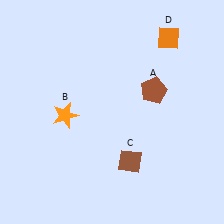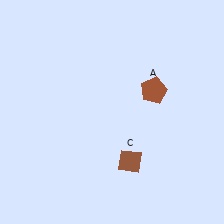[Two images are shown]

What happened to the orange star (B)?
The orange star (B) was removed in Image 2. It was in the bottom-left area of Image 1.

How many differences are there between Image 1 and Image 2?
There are 2 differences between the two images.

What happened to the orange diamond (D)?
The orange diamond (D) was removed in Image 2. It was in the top-right area of Image 1.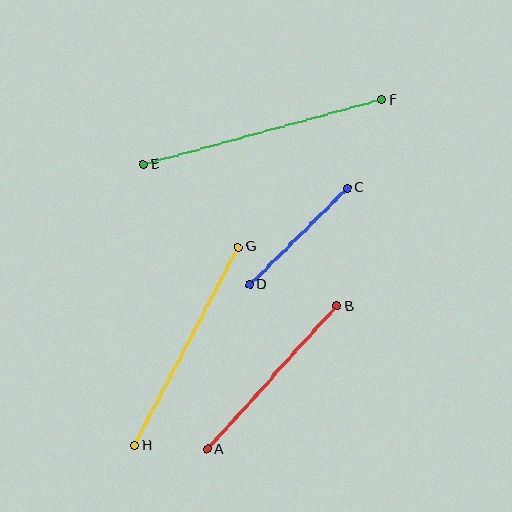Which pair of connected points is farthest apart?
Points E and F are farthest apart.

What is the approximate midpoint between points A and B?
The midpoint is at approximately (272, 378) pixels.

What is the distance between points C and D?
The distance is approximately 138 pixels.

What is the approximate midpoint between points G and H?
The midpoint is at approximately (186, 347) pixels.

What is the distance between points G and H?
The distance is approximately 224 pixels.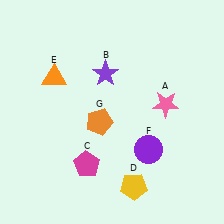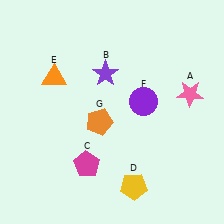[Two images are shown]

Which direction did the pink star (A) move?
The pink star (A) moved right.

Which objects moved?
The objects that moved are: the pink star (A), the purple circle (F).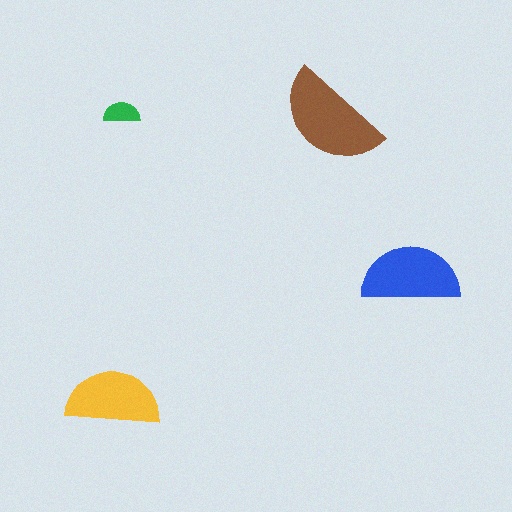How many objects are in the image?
There are 4 objects in the image.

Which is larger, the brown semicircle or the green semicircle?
The brown one.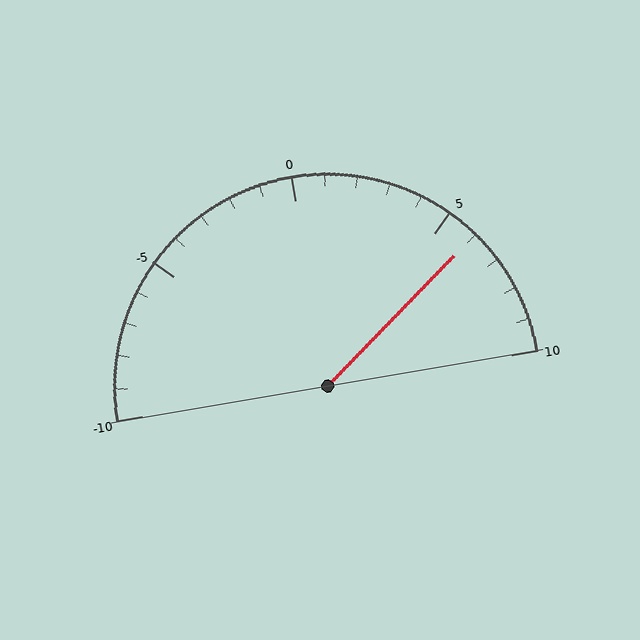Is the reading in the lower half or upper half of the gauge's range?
The reading is in the upper half of the range (-10 to 10).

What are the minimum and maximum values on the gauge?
The gauge ranges from -10 to 10.